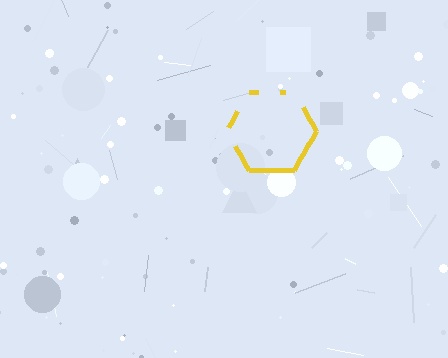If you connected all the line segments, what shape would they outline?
They would outline a hexagon.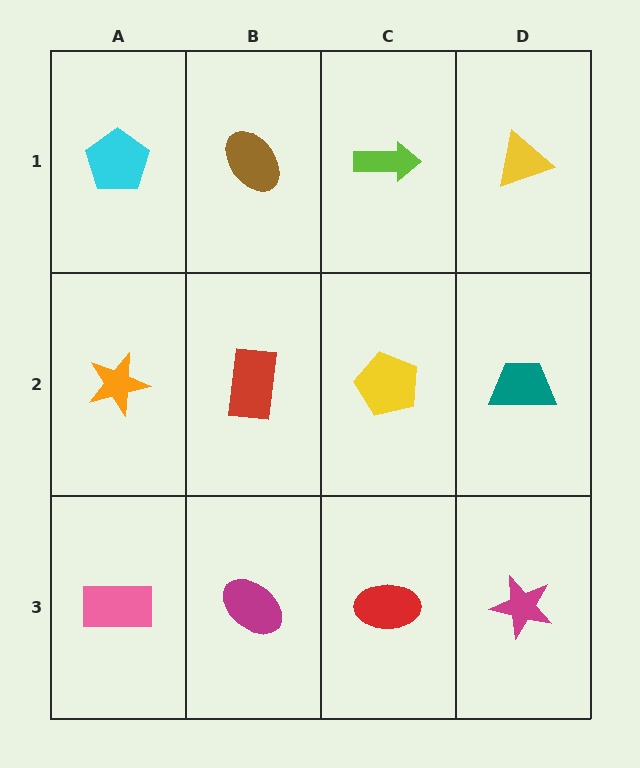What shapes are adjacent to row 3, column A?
An orange star (row 2, column A), a magenta ellipse (row 3, column B).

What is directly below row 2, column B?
A magenta ellipse.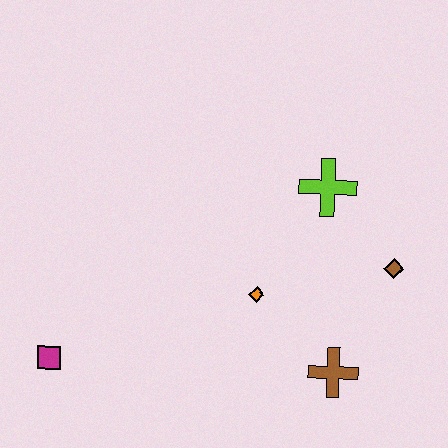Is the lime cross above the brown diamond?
Yes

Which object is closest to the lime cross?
The brown diamond is closest to the lime cross.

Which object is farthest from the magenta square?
The brown diamond is farthest from the magenta square.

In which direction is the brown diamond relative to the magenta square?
The brown diamond is to the right of the magenta square.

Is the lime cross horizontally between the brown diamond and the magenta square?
Yes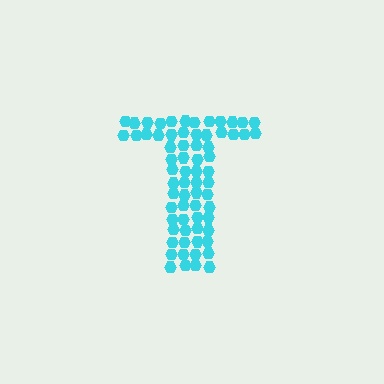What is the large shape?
The large shape is the letter T.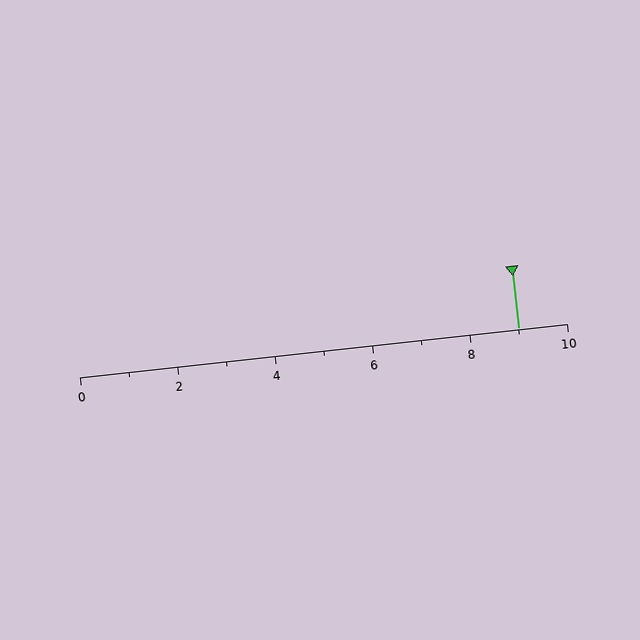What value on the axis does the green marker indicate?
The marker indicates approximately 9.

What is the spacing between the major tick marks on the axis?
The major ticks are spaced 2 apart.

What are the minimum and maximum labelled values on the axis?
The axis runs from 0 to 10.